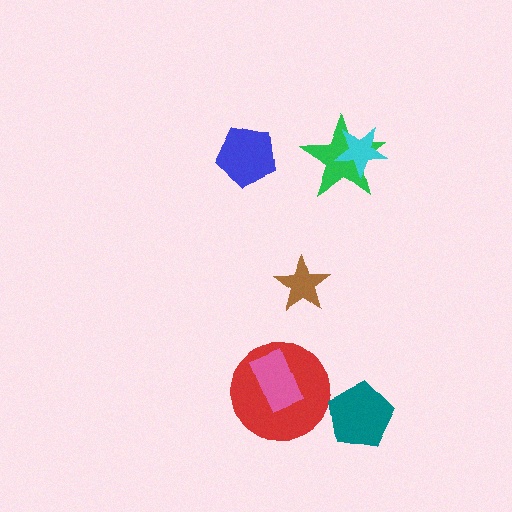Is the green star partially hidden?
Yes, it is partially covered by another shape.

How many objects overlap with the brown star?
0 objects overlap with the brown star.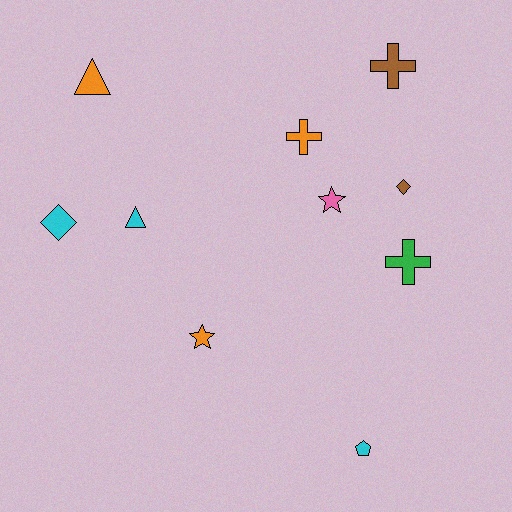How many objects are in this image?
There are 10 objects.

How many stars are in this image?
There are 2 stars.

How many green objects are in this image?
There is 1 green object.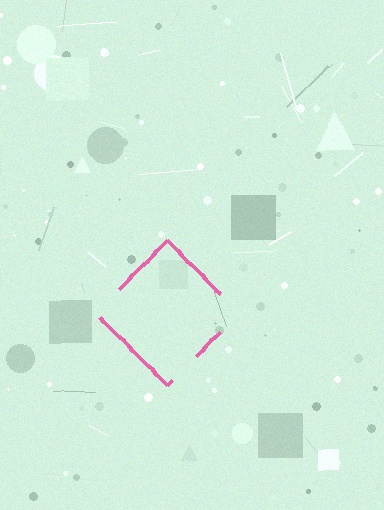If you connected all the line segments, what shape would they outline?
They would outline a diamond.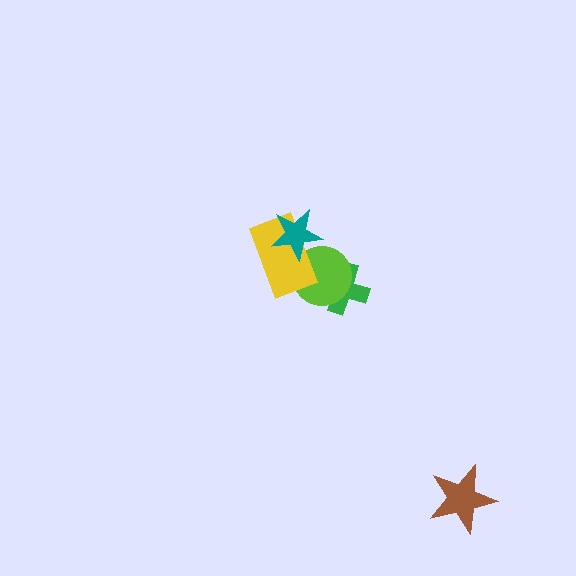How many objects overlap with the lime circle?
3 objects overlap with the lime circle.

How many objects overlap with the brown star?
0 objects overlap with the brown star.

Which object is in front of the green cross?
The lime circle is in front of the green cross.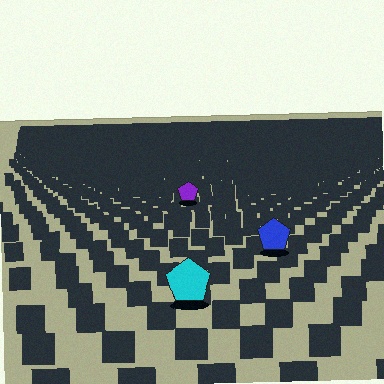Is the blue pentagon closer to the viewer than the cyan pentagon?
No. The cyan pentagon is closer — you can tell from the texture gradient: the ground texture is coarser near it.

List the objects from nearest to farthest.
From nearest to farthest: the cyan pentagon, the blue pentagon, the purple pentagon.